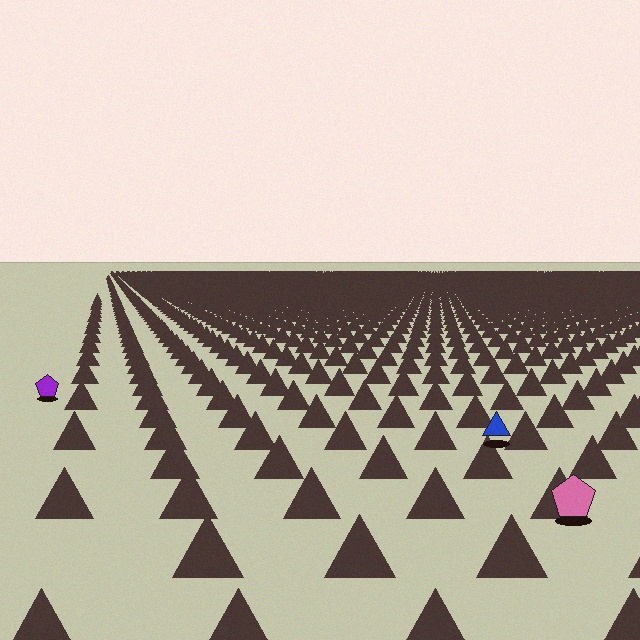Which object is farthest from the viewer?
The purple pentagon is farthest from the viewer. It appears smaller and the ground texture around it is denser.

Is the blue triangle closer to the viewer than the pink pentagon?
No. The pink pentagon is closer — you can tell from the texture gradient: the ground texture is coarser near it.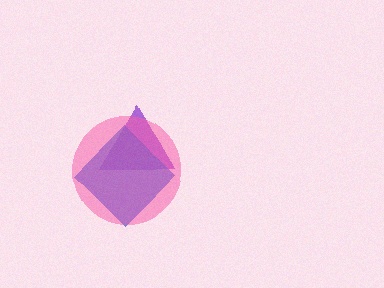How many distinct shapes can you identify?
There are 3 distinct shapes: a purple triangle, a blue diamond, a pink circle.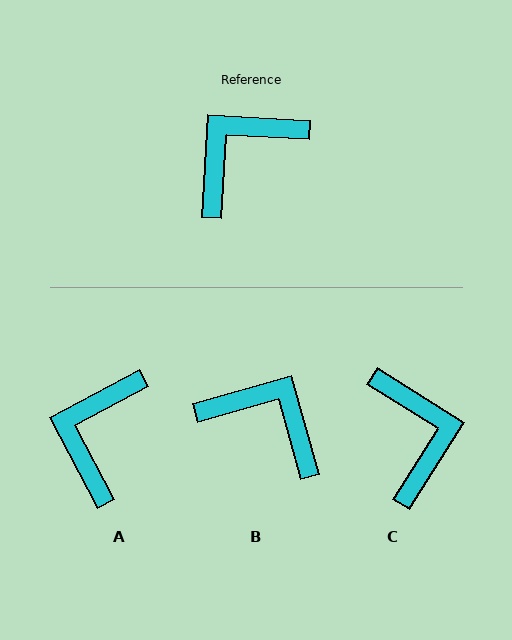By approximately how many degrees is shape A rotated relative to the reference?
Approximately 32 degrees counter-clockwise.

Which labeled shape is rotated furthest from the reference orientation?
C, about 119 degrees away.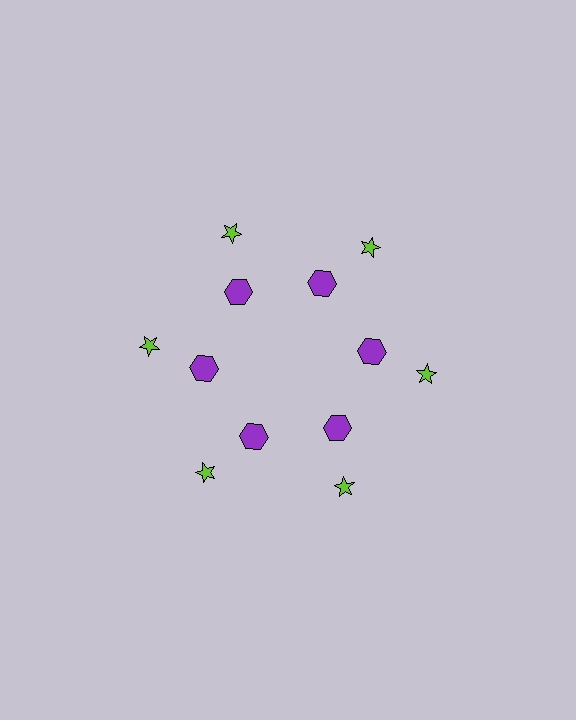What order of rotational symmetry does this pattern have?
This pattern has 6-fold rotational symmetry.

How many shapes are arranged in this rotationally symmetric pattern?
There are 12 shapes, arranged in 6 groups of 2.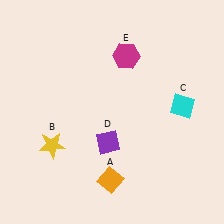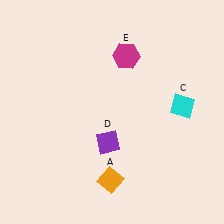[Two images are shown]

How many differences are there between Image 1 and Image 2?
There is 1 difference between the two images.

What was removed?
The yellow star (B) was removed in Image 2.